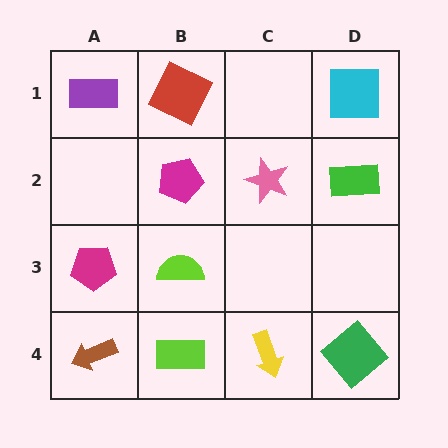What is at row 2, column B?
A magenta pentagon.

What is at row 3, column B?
A lime semicircle.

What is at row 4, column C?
A yellow arrow.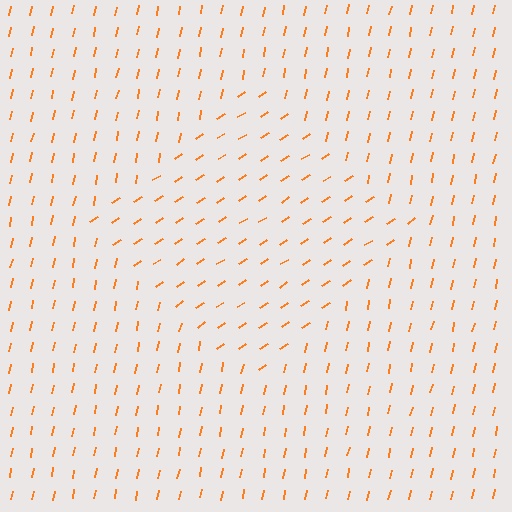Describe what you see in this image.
The image is filled with small orange line segments. A diamond region in the image has lines oriented differently from the surrounding lines, creating a visible texture boundary.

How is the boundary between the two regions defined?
The boundary is defined purely by a change in line orientation (approximately 45 degrees difference). All lines are the same color and thickness.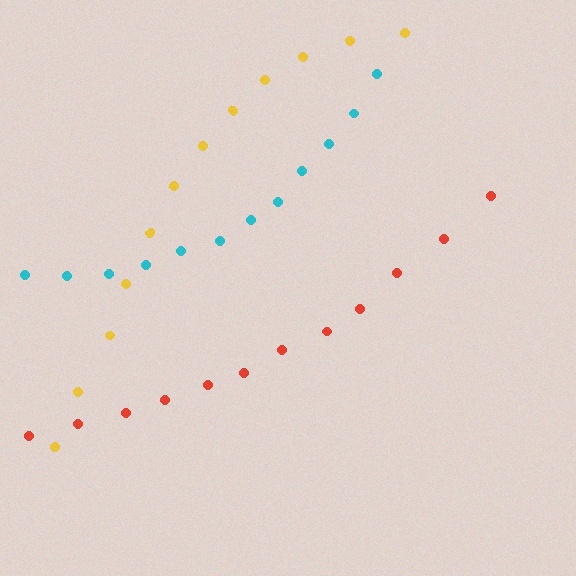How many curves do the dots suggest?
There are 3 distinct paths.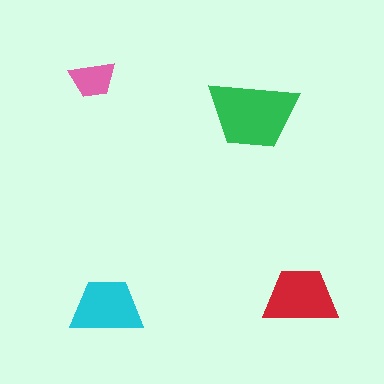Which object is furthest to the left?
The pink trapezoid is leftmost.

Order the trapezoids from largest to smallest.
the green one, the red one, the cyan one, the pink one.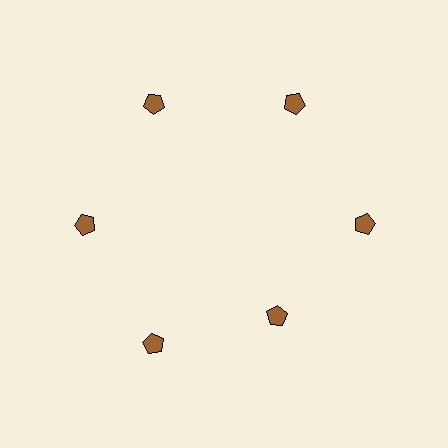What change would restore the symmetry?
The symmetry would be restored by moving it outward, back onto the ring so that all 6 pentagons sit at equal angles and equal distance from the center.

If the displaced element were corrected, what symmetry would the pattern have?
It would have 6-fold rotational symmetry — the pattern would map onto itself every 60 degrees.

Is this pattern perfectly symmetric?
No. The 6 brown pentagons are arranged in a ring, but one element near the 5 o'clock position is pulled inward toward the center, breaking the 6-fold rotational symmetry.